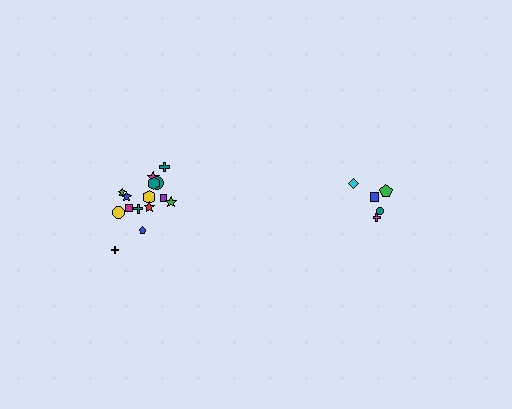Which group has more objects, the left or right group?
The left group.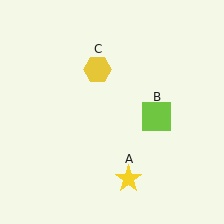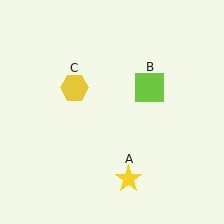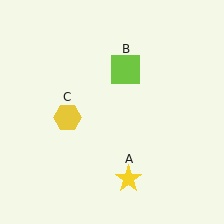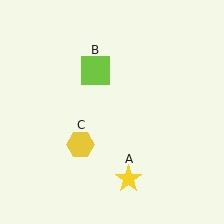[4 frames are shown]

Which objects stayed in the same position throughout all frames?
Yellow star (object A) remained stationary.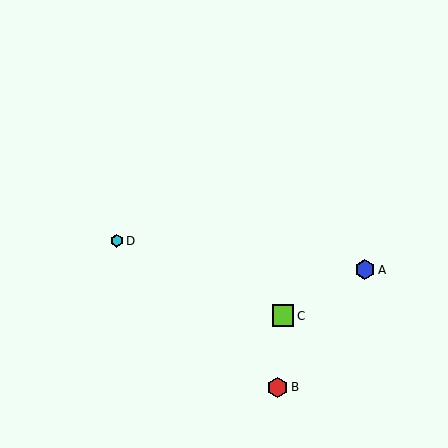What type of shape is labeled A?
Shape A is a blue hexagon.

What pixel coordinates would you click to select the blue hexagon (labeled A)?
Click at (365, 270) to select the blue hexagon A.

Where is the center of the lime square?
The center of the lime square is at (283, 316).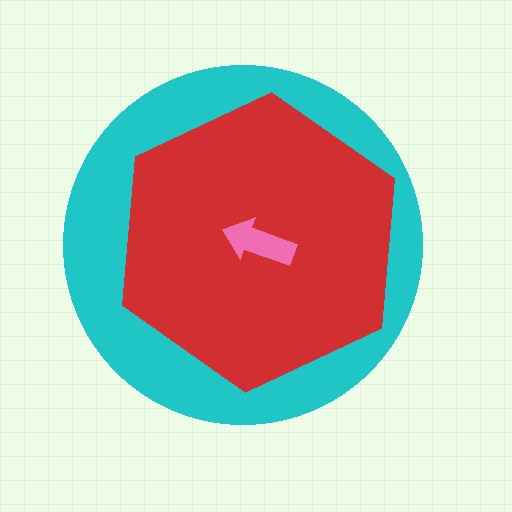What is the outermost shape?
The cyan circle.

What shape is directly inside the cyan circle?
The red hexagon.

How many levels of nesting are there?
3.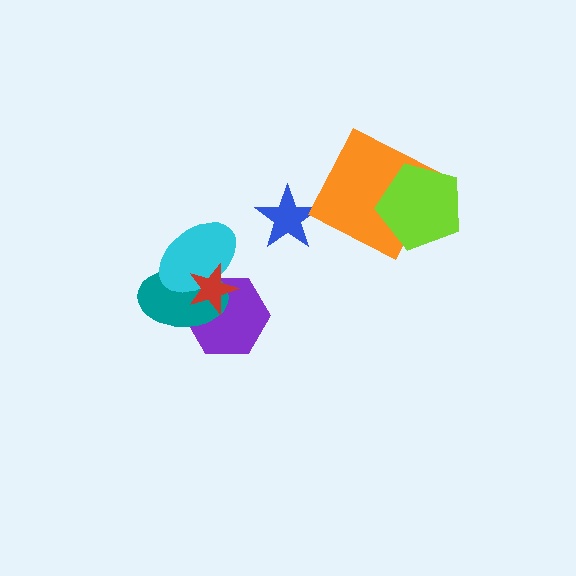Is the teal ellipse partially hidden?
Yes, it is partially covered by another shape.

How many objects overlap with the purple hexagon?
3 objects overlap with the purple hexagon.